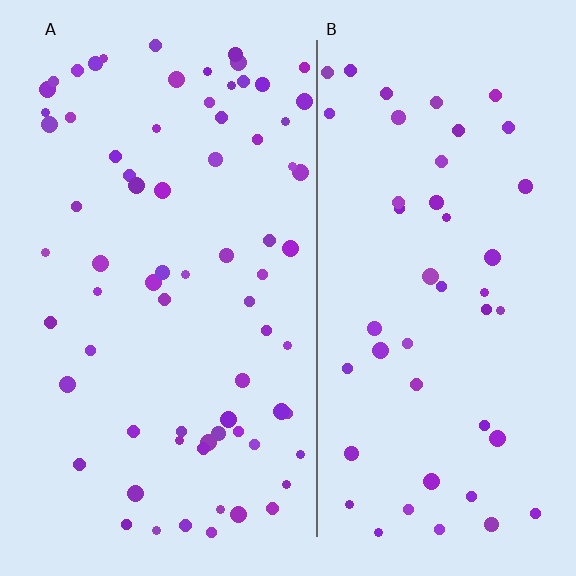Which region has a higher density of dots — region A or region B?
A (the left).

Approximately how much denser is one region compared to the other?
Approximately 1.5× — region A over region B.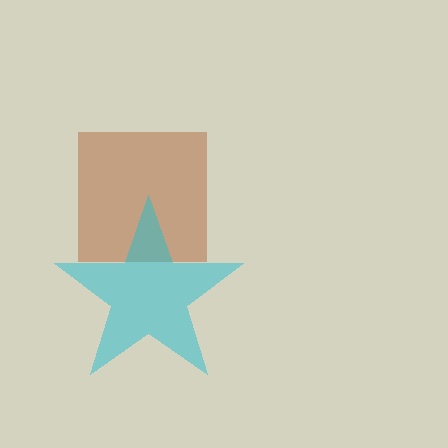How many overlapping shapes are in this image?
There are 2 overlapping shapes in the image.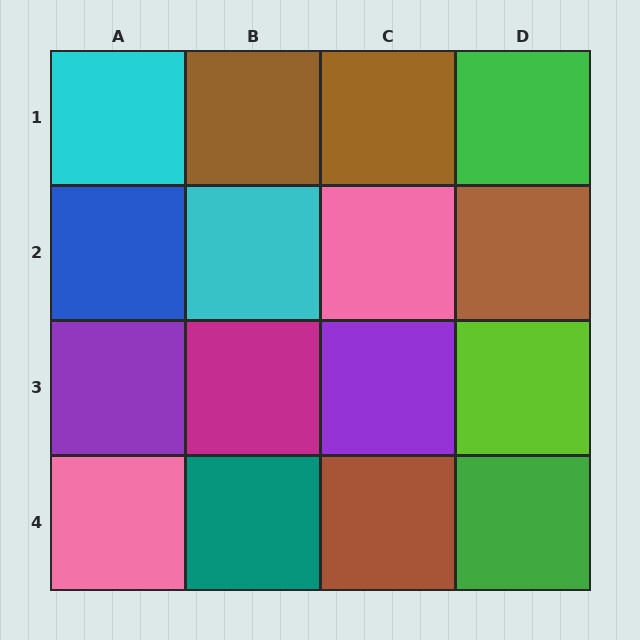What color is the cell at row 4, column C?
Brown.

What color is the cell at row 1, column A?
Cyan.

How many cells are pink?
2 cells are pink.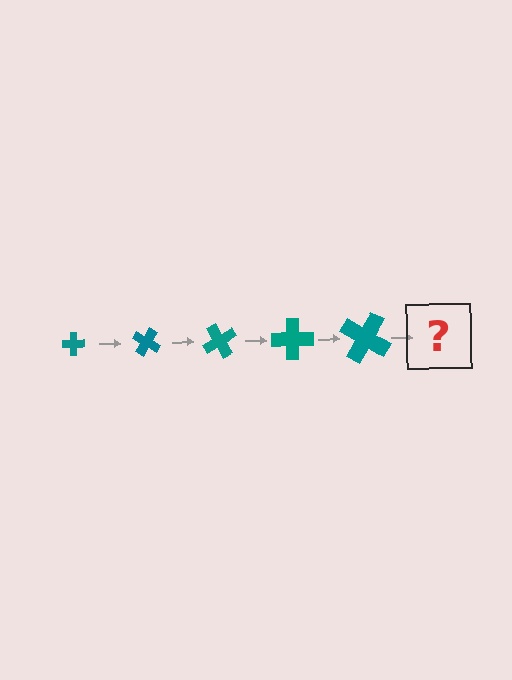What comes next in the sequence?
The next element should be a cross, larger than the previous one and rotated 150 degrees from the start.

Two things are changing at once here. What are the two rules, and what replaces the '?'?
The two rules are that the cross grows larger each step and it rotates 30 degrees each step. The '?' should be a cross, larger than the previous one and rotated 150 degrees from the start.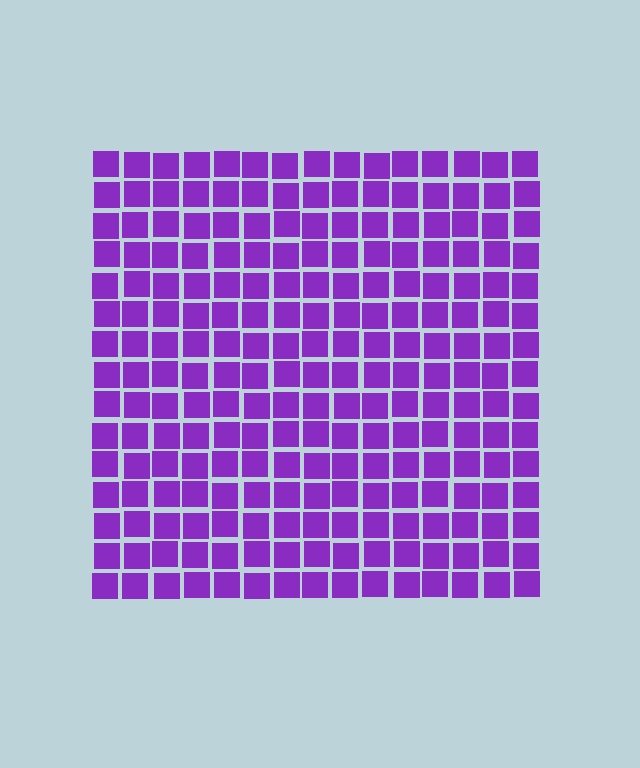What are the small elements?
The small elements are squares.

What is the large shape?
The large shape is a square.